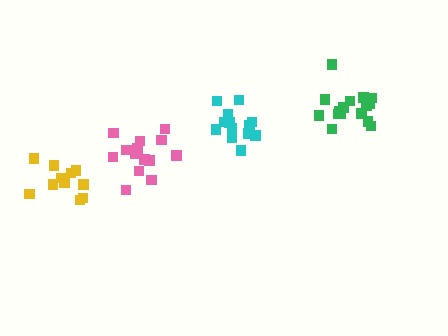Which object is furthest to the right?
The green cluster is rightmost.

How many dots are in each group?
Group 1: 11 dots, Group 2: 16 dots, Group 3: 14 dots, Group 4: 13 dots (54 total).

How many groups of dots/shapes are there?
There are 4 groups.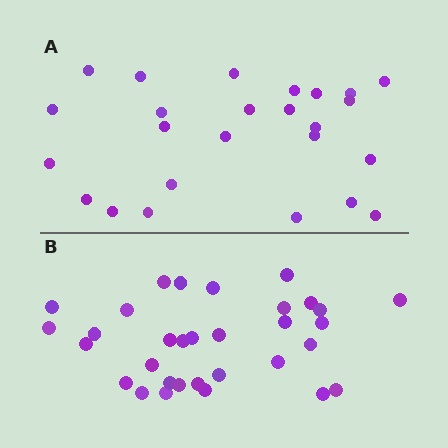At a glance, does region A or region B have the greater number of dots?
Region B (the bottom region) has more dots.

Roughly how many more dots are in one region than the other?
Region B has roughly 8 or so more dots than region A.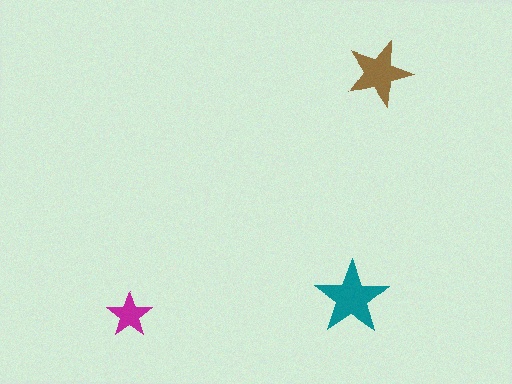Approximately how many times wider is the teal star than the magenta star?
About 1.5 times wider.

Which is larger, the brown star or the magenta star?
The brown one.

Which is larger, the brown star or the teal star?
The teal one.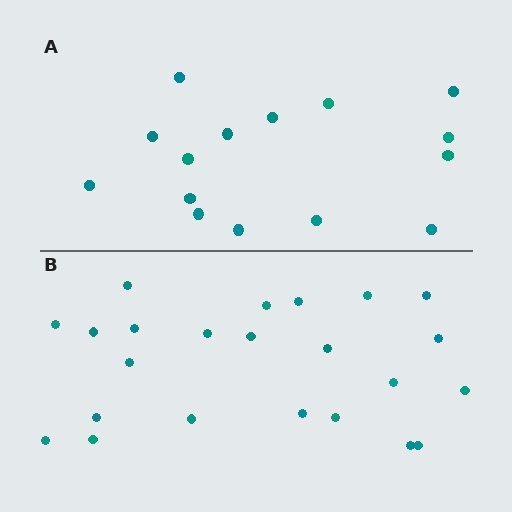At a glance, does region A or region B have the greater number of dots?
Region B (the bottom region) has more dots.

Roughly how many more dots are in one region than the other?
Region B has roughly 8 or so more dots than region A.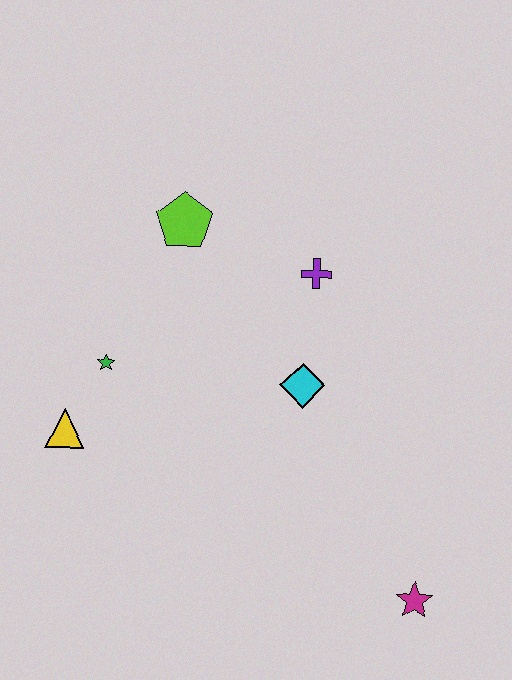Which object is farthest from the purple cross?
The magenta star is farthest from the purple cross.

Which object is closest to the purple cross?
The cyan diamond is closest to the purple cross.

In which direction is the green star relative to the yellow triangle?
The green star is above the yellow triangle.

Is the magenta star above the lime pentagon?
No